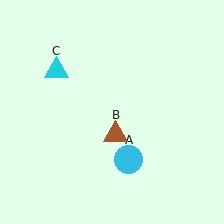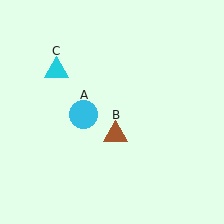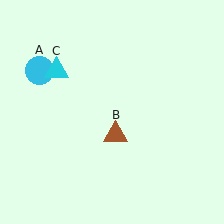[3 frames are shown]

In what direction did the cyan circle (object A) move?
The cyan circle (object A) moved up and to the left.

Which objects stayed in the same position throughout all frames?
Brown triangle (object B) and cyan triangle (object C) remained stationary.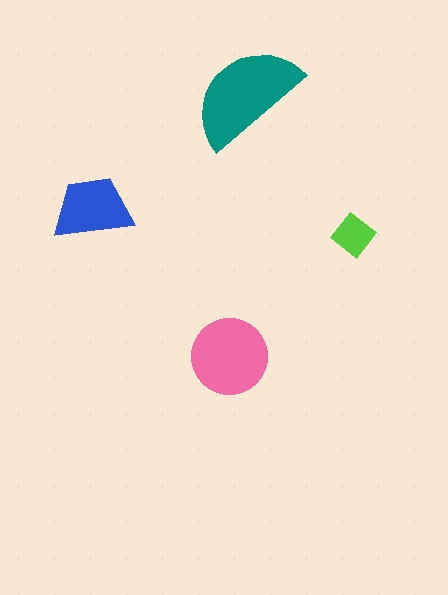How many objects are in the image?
There are 4 objects in the image.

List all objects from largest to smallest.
The teal semicircle, the pink circle, the blue trapezoid, the lime diamond.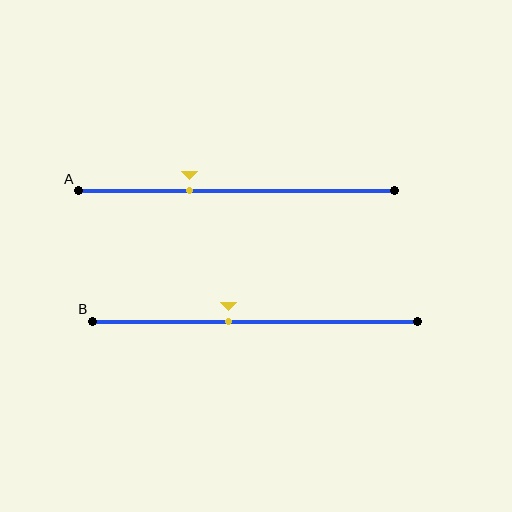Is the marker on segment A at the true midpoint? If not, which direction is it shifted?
No, the marker on segment A is shifted to the left by about 15% of the segment length.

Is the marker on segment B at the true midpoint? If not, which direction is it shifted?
No, the marker on segment B is shifted to the left by about 8% of the segment length.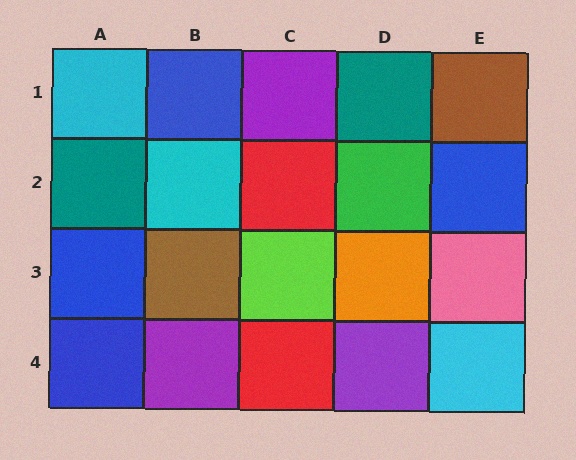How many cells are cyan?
3 cells are cyan.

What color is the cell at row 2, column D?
Green.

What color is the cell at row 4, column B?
Purple.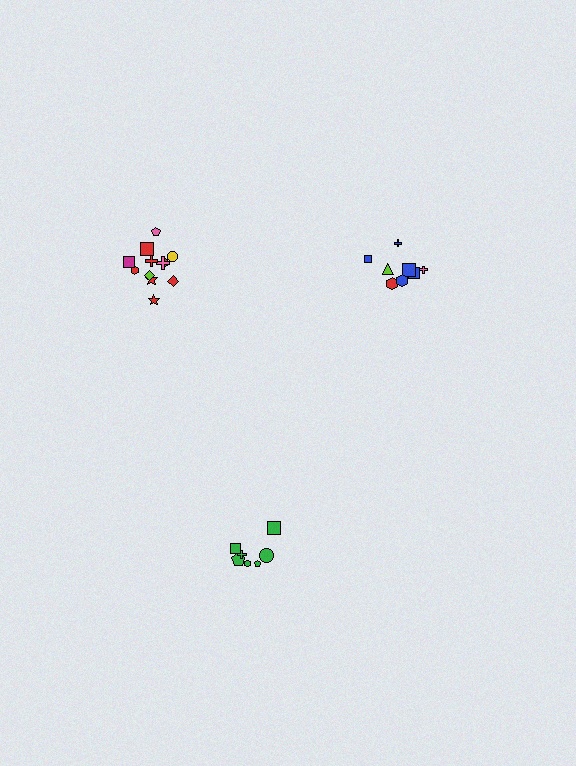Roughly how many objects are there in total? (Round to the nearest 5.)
Roughly 25 objects in total.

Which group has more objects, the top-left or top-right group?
The top-left group.